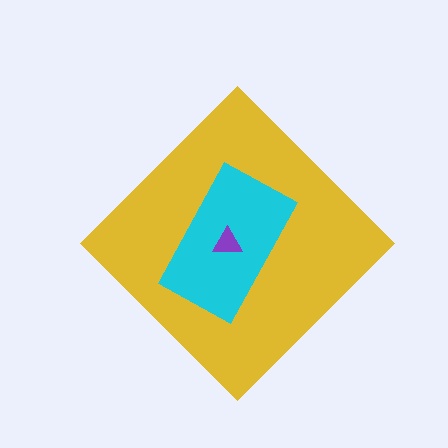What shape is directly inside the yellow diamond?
The cyan rectangle.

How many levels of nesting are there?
3.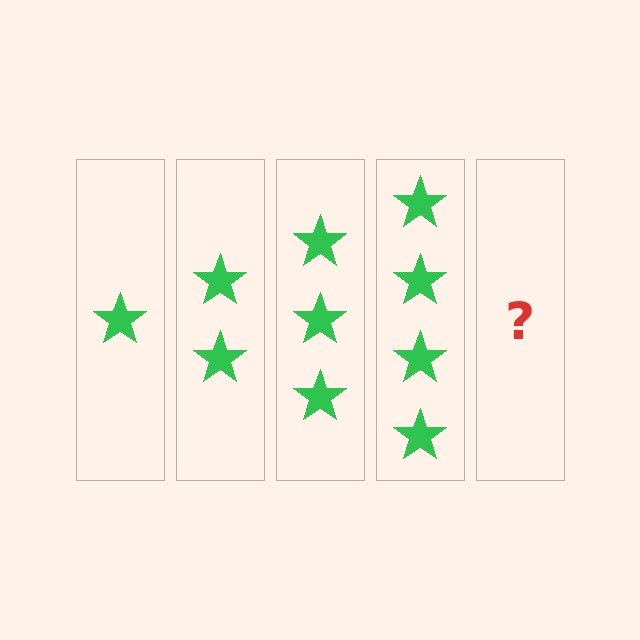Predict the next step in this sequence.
The next step is 5 stars.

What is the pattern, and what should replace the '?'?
The pattern is that each step adds one more star. The '?' should be 5 stars.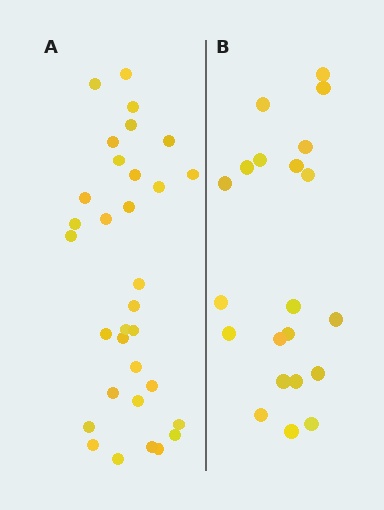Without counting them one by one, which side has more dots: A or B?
Region A (the left region) has more dots.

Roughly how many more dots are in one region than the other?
Region A has roughly 12 or so more dots than region B.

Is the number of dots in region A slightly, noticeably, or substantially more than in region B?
Region A has substantially more. The ratio is roughly 1.5 to 1.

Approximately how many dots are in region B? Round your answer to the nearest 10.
About 20 dots. (The exact count is 21, which rounds to 20.)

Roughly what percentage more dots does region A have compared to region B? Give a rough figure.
About 50% more.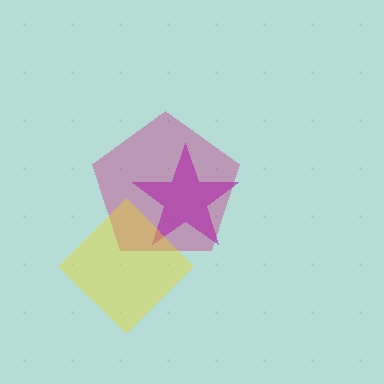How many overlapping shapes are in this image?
There are 3 overlapping shapes in the image.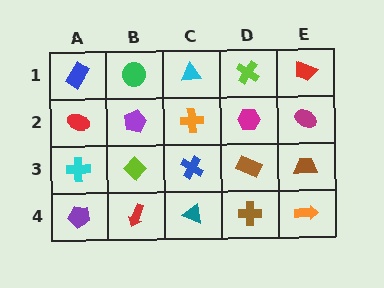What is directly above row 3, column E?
A magenta ellipse.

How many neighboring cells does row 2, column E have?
3.